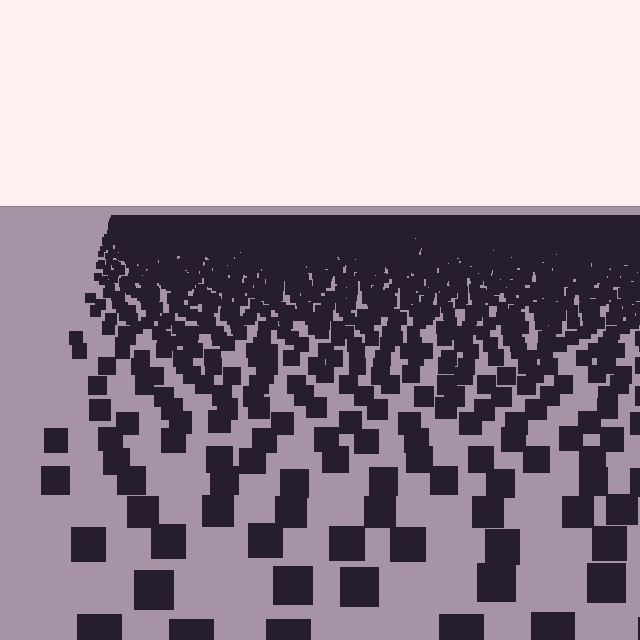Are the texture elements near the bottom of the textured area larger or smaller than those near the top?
Larger. Near the bottom, elements are closer to the viewer and appear at a bigger on-screen size.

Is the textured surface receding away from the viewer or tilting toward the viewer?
The surface is receding away from the viewer. Texture elements get smaller and denser toward the top.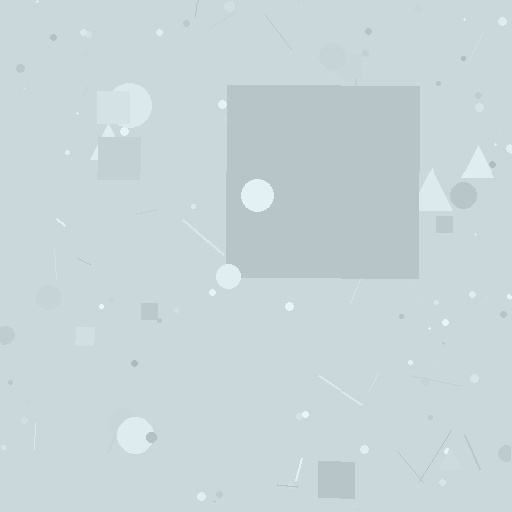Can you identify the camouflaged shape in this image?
The camouflaged shape is a square.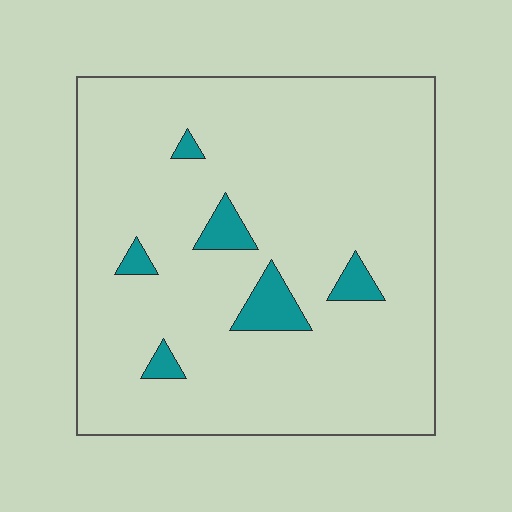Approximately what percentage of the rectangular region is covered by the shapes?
Approximately 5%.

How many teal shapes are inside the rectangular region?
6.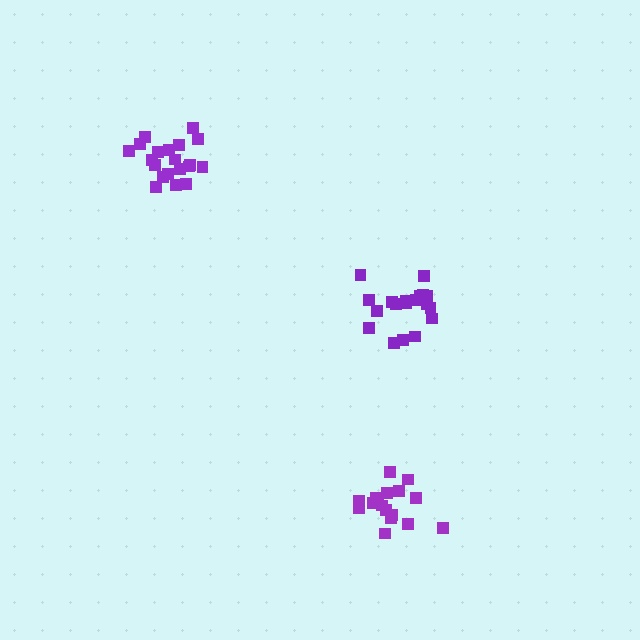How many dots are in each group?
Group 1: 17 dots, Group 2: 19 dots, Group 3: 20 dots (56 total).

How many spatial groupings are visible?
There are 3 spatial groupings.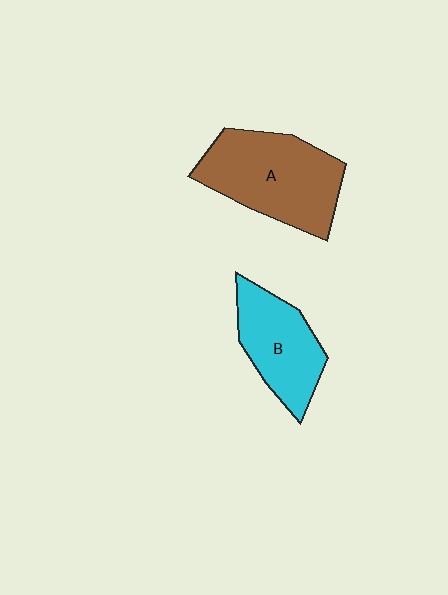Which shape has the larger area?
Shape A (brown).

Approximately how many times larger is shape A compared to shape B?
Approximately 1.4 times.